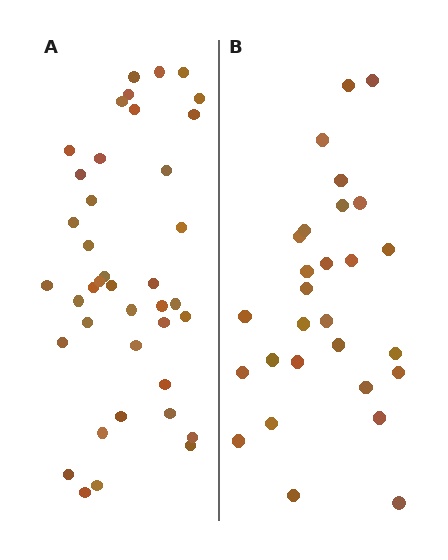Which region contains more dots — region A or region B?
Region A (the left region) has more dots.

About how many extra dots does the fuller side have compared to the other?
Region A has roughly 12 or so more dots than region B.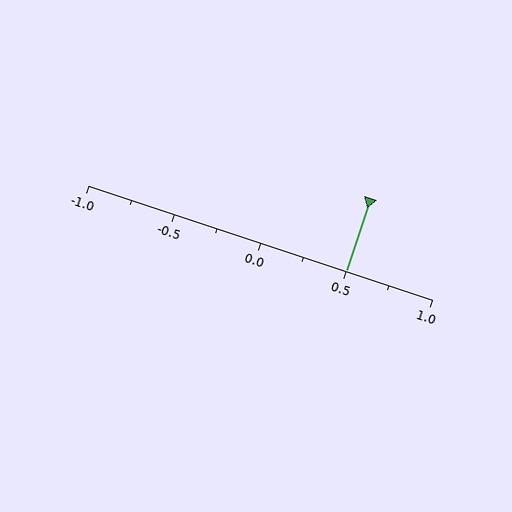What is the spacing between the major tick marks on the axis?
The major ticks are spaced 0.5 apart.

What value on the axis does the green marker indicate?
The marker indicates approximately 0.5.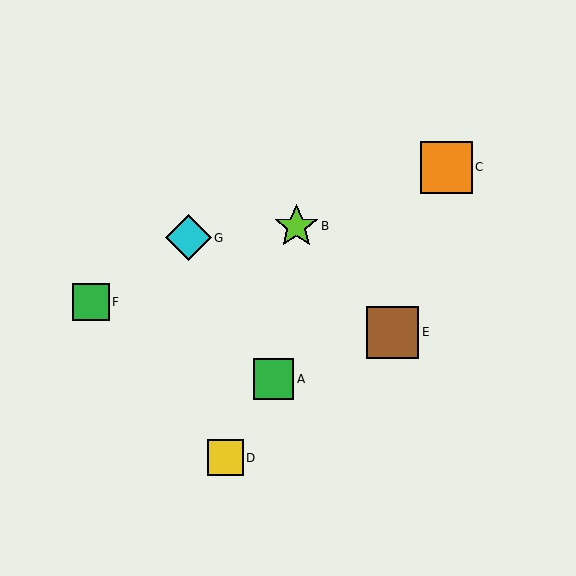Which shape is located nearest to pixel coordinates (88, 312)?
The green square (labeled F) at (91, 302) is nearest to that location.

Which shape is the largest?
The brown square (labeled E) is the largest.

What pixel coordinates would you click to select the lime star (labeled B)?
Click at (296, 226) to select the lime star B.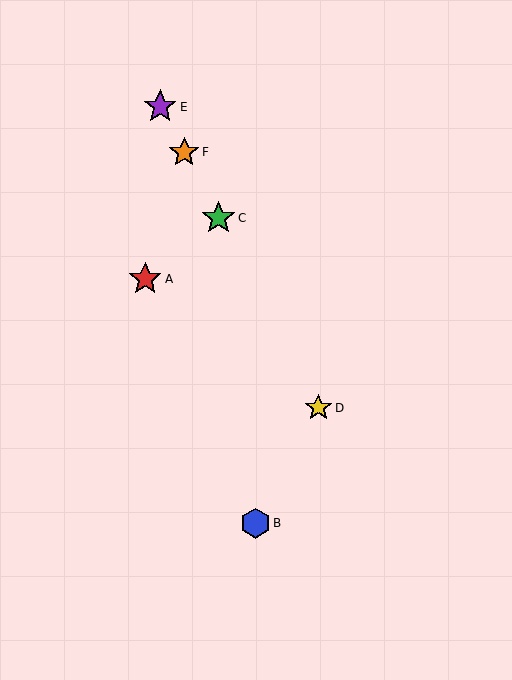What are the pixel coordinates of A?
Object A is at (145, 279).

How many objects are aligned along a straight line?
4 objects (C, D, E, F) are aligned along a straight line.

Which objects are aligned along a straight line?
Objects C, D, E, F are aligned along a straight line.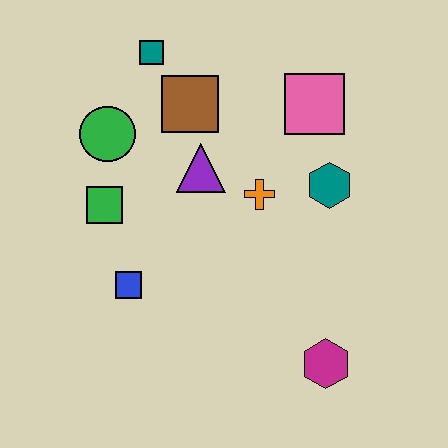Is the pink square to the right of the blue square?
Yes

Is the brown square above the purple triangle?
Yes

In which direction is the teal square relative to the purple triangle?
The teal square is above the purple triangle.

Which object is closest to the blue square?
The green square is closest to the blue square.